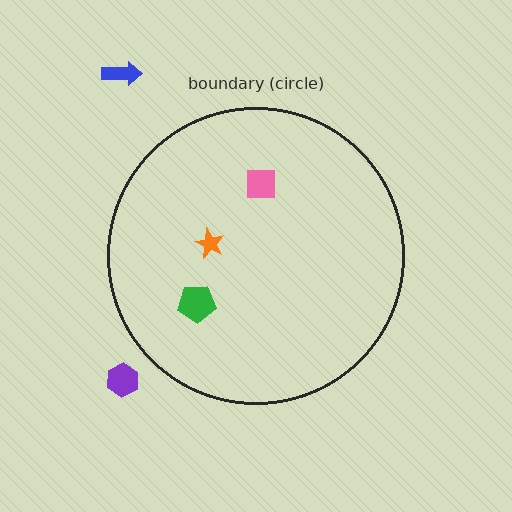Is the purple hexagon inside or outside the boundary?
Outside.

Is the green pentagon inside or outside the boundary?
Inside.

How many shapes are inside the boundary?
3 inside, 2 outside.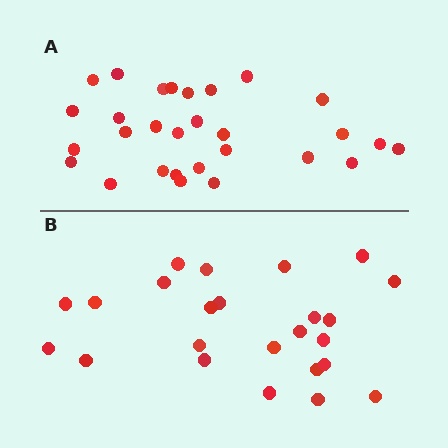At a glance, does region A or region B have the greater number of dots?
Region A (the top region) has more dots.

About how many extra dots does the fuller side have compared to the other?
Region A has about 5 more dots than region B.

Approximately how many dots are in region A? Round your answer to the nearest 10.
About 30 dots. (The exact count is 29, which rounds to 30.)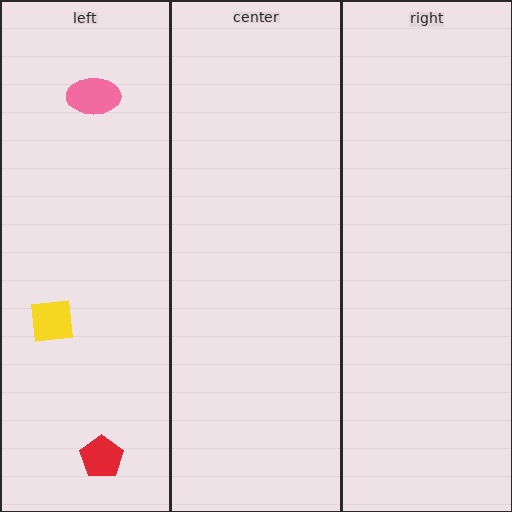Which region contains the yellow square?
The left region.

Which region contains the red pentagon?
The left region.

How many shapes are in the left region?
3.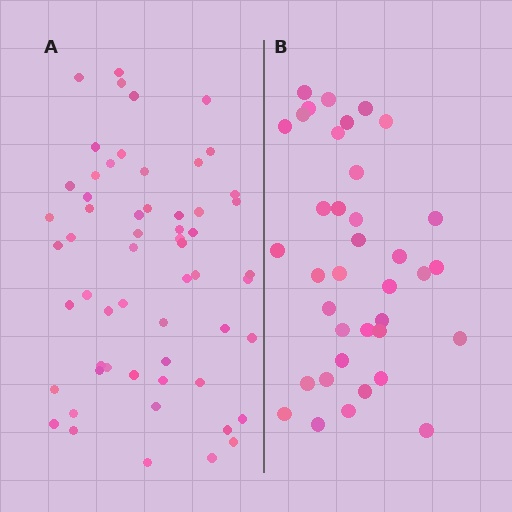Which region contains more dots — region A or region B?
Region A (the left region) has more dots.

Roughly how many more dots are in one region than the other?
Region A has approximately 20 more dots than region B.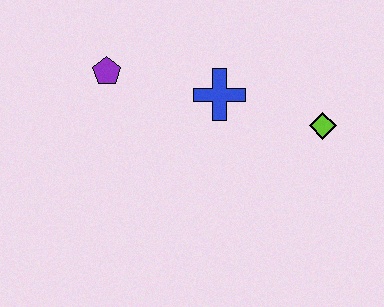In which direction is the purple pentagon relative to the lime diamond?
The purple pentagon is to the left of the lime diamond.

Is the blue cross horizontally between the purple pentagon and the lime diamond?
Yes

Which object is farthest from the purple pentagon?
The lime diamond is farthest from the purple pentagon.